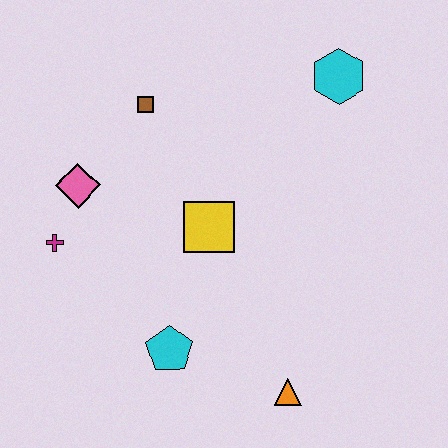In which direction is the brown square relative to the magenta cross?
The brown square is above the magenta cross.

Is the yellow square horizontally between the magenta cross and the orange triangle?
Yes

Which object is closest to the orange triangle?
The cyan pentagon is closest to the orange triangle.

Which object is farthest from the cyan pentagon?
The cyan hexagon is farthest from the cyan pentagon.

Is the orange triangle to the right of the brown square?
Yes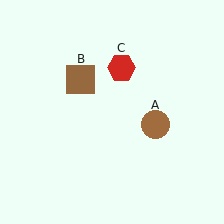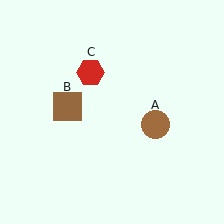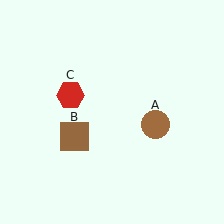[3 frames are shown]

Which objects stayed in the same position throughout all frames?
Brown circle (object A) remained stationary.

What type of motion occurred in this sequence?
The brown square (object B), red hexagon (object C) rotated counterclockwise around the center of the scene.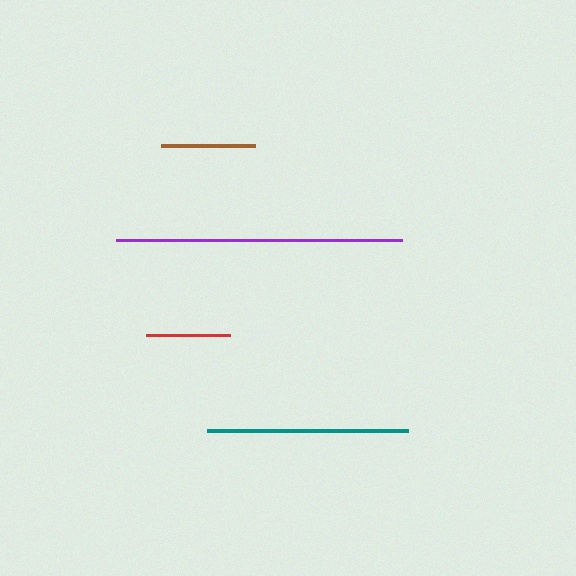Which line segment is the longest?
The purple line is the longest at approximately 287 pixels.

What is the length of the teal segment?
The teal segment is approximately 202 pixels long.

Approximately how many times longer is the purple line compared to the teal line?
The purple line is approximately 1.4 times the length of the teal line.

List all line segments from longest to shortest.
From longest to shortest: purple, teal, brown, red.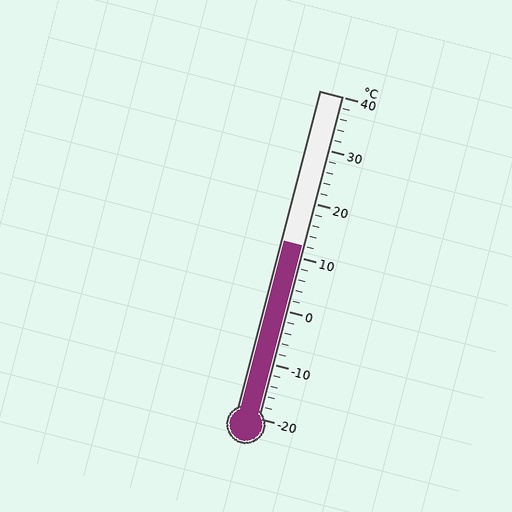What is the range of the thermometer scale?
The thermometer scale ranges from -20°C to 40°C.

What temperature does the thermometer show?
The thermometer shows approximately 12°C.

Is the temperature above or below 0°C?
The temperature is above 0°C.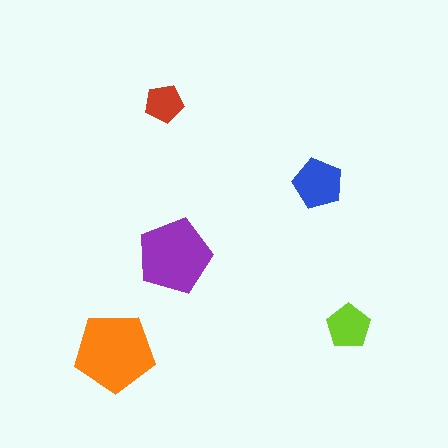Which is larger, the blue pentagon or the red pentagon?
The blue one.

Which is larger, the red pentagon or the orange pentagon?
The orange one.